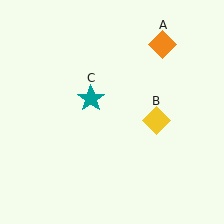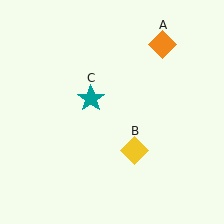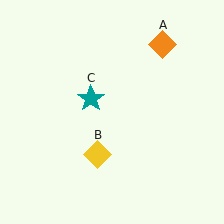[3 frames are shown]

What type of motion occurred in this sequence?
The yellow diamond (object B) rotated clockwise around the center of the scene.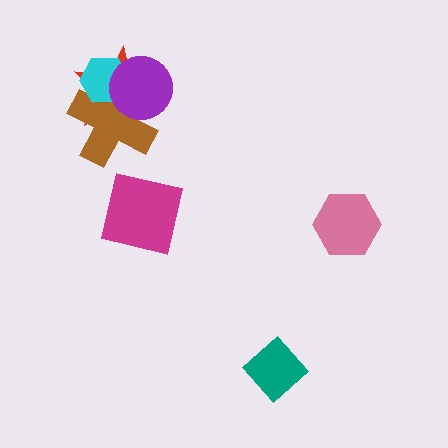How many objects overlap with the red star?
3 objects overlap with the red star.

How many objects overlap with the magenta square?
0 objects overlap with the magenta square.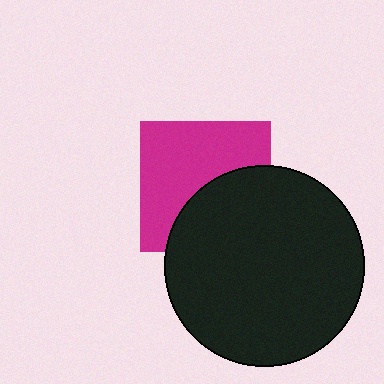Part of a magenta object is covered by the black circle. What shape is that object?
It is a square.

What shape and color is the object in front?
The object in front is a black circle.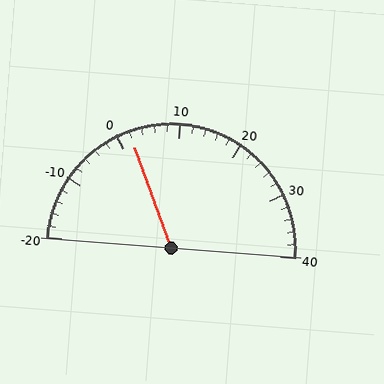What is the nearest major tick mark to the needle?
The nearest major tick mark is 0.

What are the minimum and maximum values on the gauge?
The gauge ranges from -20 to 40.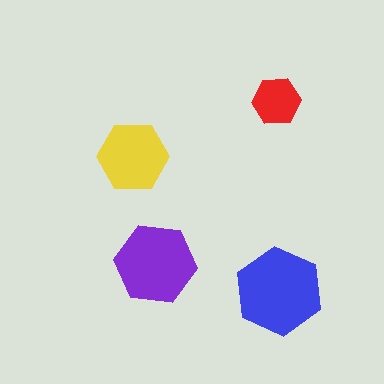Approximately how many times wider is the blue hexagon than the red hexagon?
About 2 times wider.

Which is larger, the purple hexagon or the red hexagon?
The purple one.